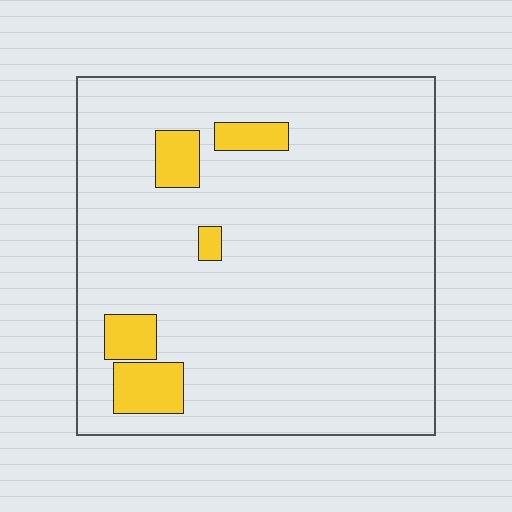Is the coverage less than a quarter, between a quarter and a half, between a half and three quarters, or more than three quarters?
Less than a quarter.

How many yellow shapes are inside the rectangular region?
5.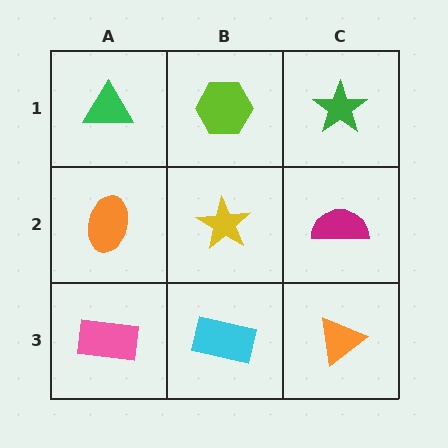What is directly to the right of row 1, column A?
A lime hexagon.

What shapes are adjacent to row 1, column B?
A yellow star (row 2, column B), a green triangle (row 1, column A), a green star (row 1, column C).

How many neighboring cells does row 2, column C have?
3.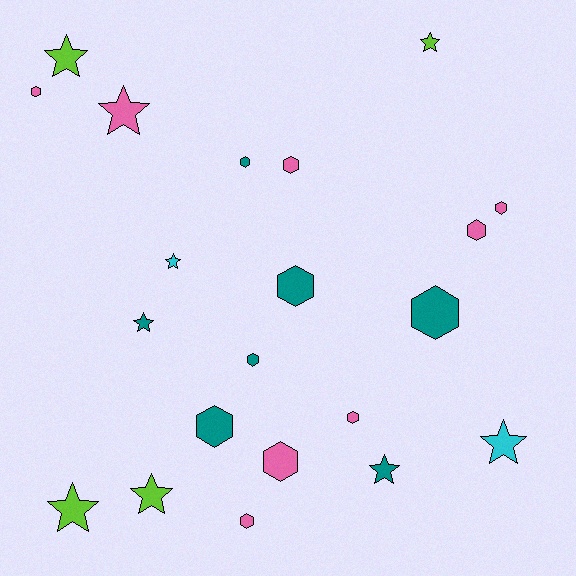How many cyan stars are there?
There are 2 cyan stars.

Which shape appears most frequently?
Hexagon, with 12 objects.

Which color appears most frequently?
Pink, with 8 objects.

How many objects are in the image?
There are 21 objects.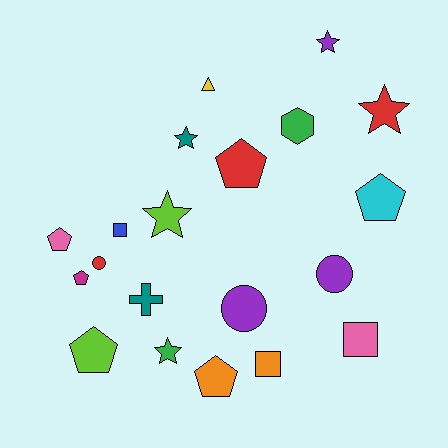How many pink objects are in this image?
There are 2 pink objects.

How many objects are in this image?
There are 20 objects.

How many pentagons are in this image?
There are 6 pentagons.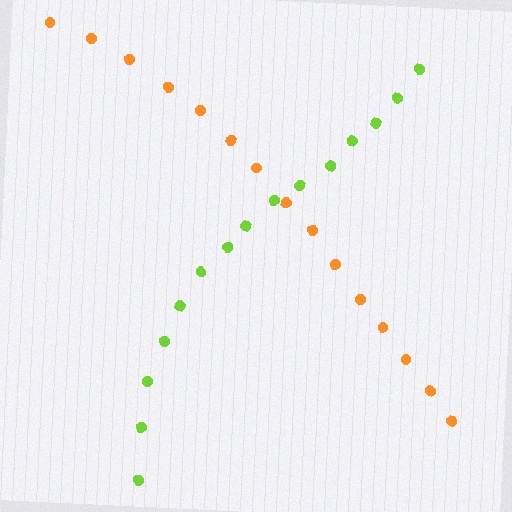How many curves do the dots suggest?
There are 2 distinct paths.